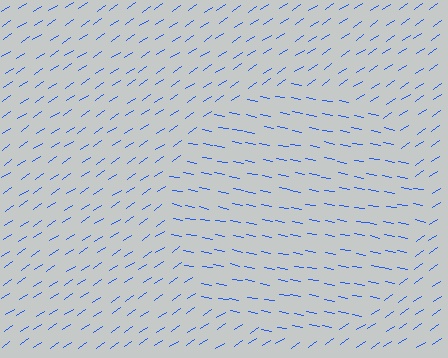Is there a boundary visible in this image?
Yes, there is a texture boundary formed by a change in line orientation.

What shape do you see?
I see a circle.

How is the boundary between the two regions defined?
The boundary is defined purely by a change in line orientation (approximately 45 degrees difference). All lines are the same color and thickness.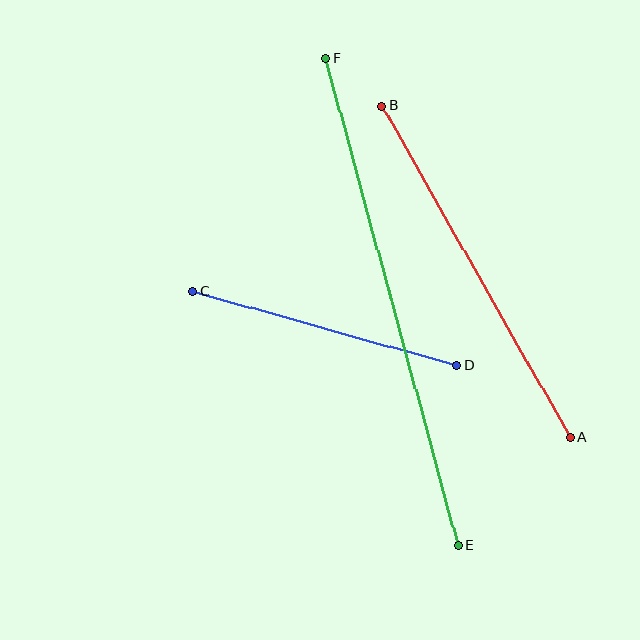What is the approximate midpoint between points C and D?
The midpoint is at approximately (325, 328) pixels.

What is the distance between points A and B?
The distance is approximately 381 pixels.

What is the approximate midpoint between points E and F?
The midpoint is at approximately (392, 302) pixels.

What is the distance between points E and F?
The distance is approximately 505 pixels.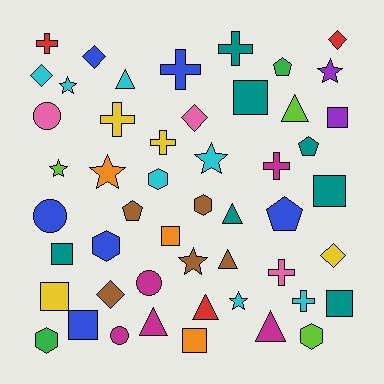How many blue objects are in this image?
There are 6 blue objects.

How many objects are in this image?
There are 50 objects.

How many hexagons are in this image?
There are 5 hexagons.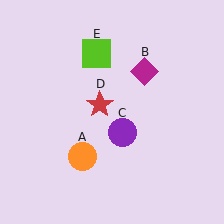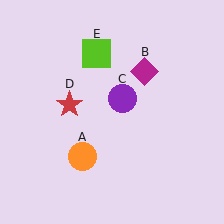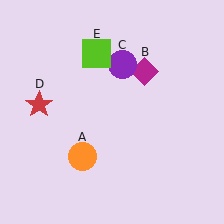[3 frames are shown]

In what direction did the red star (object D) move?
The red star (object D) moved left.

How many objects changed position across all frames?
2 objects changed position: purple circle (object C), red star (object D).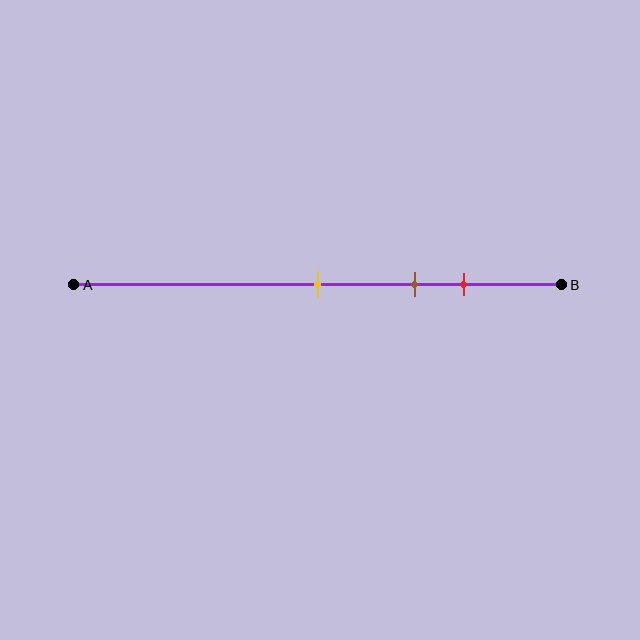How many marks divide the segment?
There are 3 marks dividing the segment.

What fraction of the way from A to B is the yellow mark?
The yellow mark is approximately 50% (0.5) of the way from A to B.